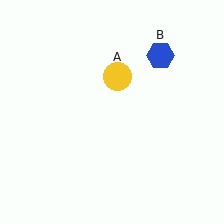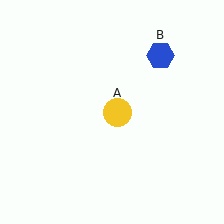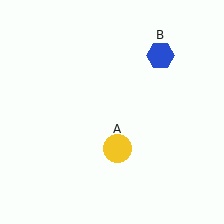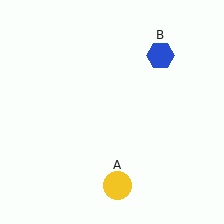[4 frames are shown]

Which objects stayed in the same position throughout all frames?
Blue hexagon (object B) remained stationary.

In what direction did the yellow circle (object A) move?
The yellow circle (object A) moved down.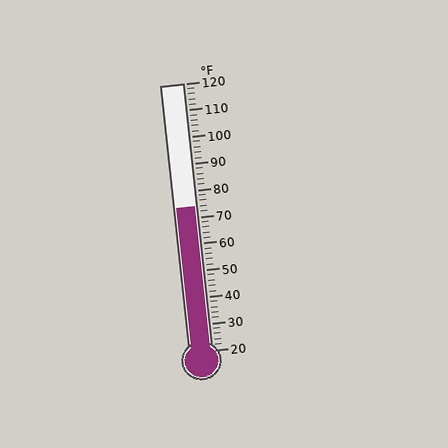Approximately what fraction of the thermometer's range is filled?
The thermometer is filled to approximately 55% of its range.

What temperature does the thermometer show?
The thermometer shows approximately 74°F.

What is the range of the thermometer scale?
The thermometer scale ranges from 20°F to 120°F.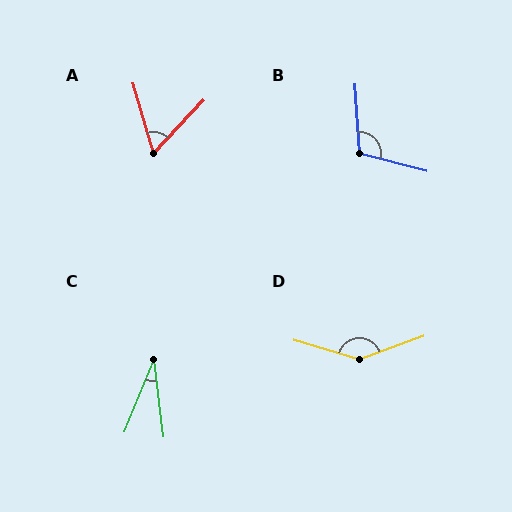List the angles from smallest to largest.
C (29°), A (60°), B (108°), D (143°).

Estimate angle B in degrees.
Approximately 108 degrees.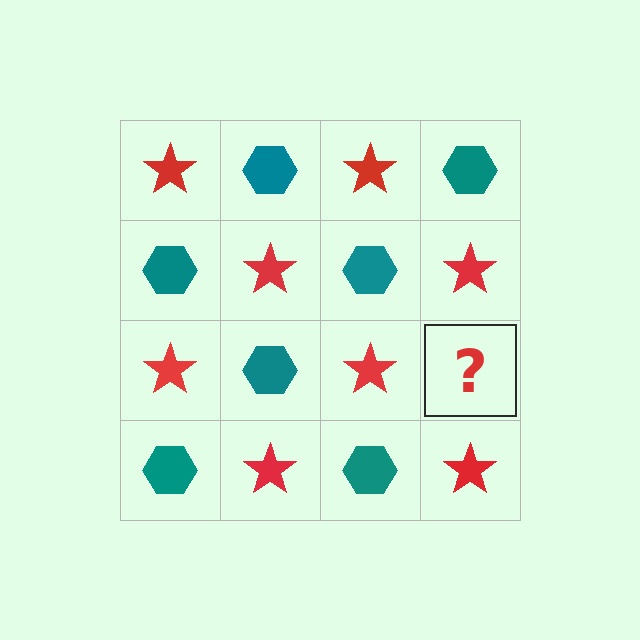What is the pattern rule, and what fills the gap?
The rule is that it alternates red star and teal hexagon in a checkerboard pattern. The gap should be filled with a teal hexagon.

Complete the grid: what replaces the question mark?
The question mark should be replaced with a teal hexagon.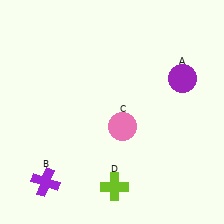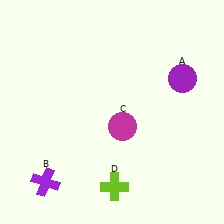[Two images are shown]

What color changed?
The circle (C) changed from pink in Image 1 to magenta in Image 2.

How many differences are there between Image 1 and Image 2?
There is 1 difference between the two images.